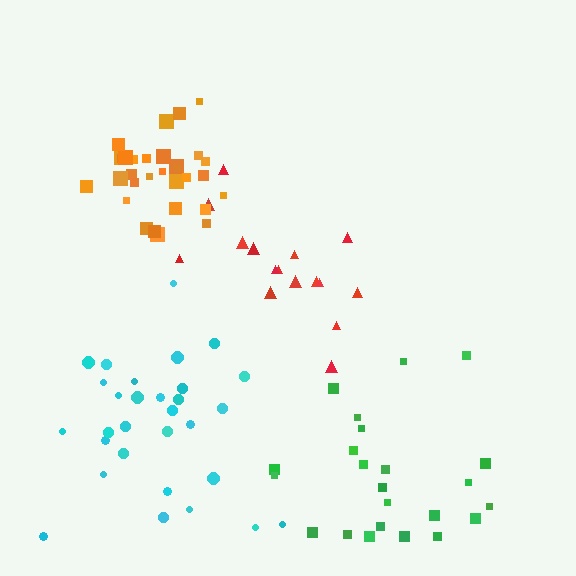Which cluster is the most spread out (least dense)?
Green.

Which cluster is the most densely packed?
Orange.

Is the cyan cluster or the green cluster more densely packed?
Cyan.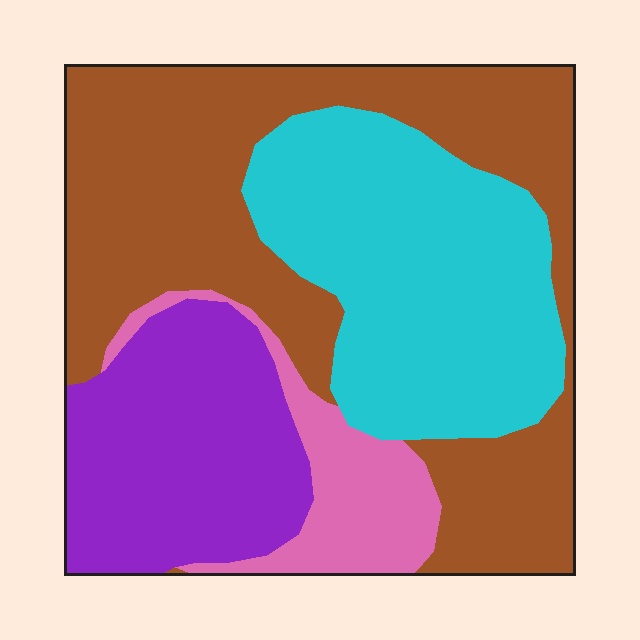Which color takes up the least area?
Pink, at roughly 10%.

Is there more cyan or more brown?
Brown.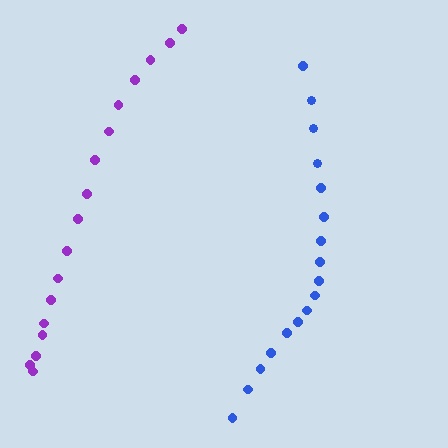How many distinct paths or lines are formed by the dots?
There are 2 distinct paths.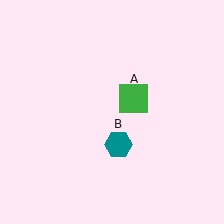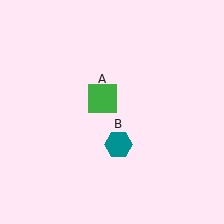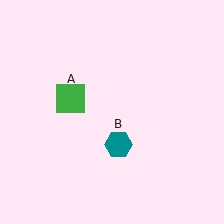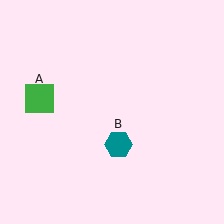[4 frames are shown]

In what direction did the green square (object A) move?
The green square (object A) moved left.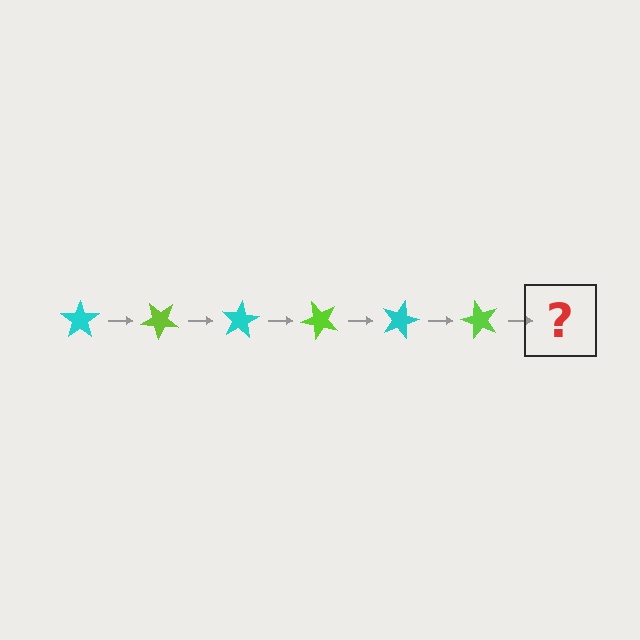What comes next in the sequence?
The next element should be a cyan star, rotated 240 degrees from the start.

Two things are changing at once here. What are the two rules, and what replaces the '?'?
The two rules are that it rotates 40 degrees each step and the color cycles through cyan and lime. The '?' should be a cyan star, rotated 240 degrees from the start.